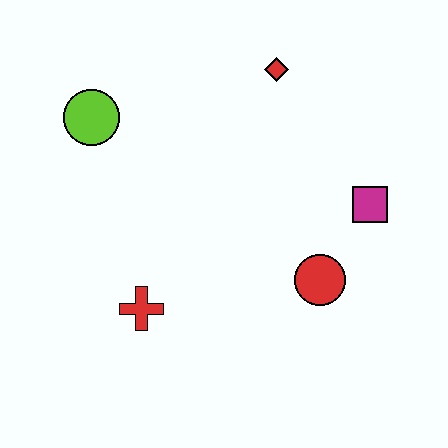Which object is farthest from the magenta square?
The lime circle is farthest from the magenta square.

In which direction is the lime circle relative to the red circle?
The lime circle is to the left of the red circle.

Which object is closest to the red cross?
The red circle is closest to the red cross.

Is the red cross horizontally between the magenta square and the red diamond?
No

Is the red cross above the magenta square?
No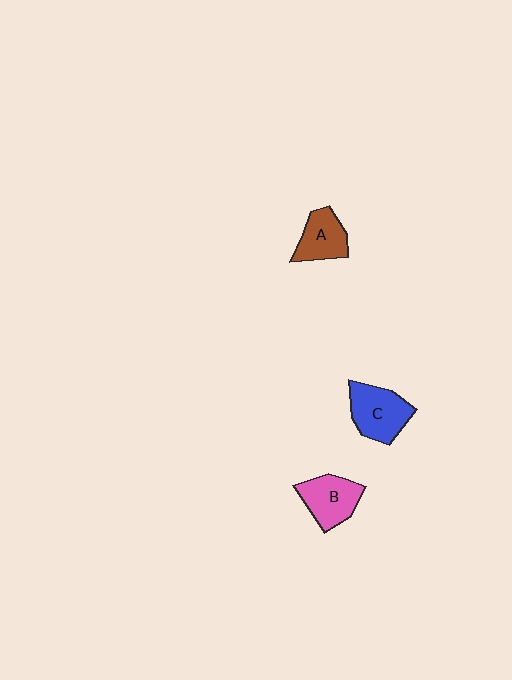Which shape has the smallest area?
Shape A (brown).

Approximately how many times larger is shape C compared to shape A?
Approximately 1.3 times.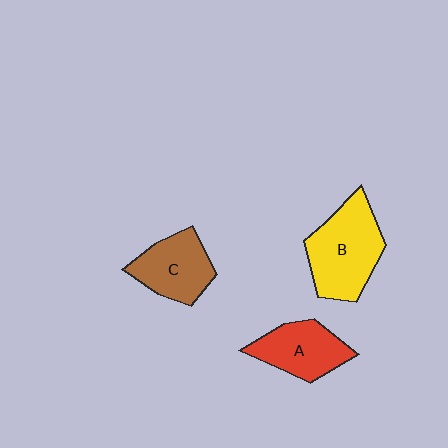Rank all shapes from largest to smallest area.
From largest to smallest: B (yellow), C (brown), A (red).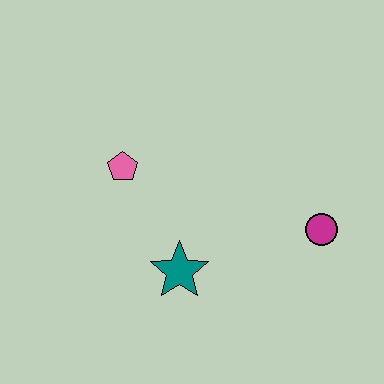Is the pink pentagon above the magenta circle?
Yes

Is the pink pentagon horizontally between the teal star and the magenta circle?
No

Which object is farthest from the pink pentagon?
The magenta circle is farthest from the pink pentagon.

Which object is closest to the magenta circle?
The teal star is closest to the magenta circle.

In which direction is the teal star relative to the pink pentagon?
The teal star is below the pink pentagon.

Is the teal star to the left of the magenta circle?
Yes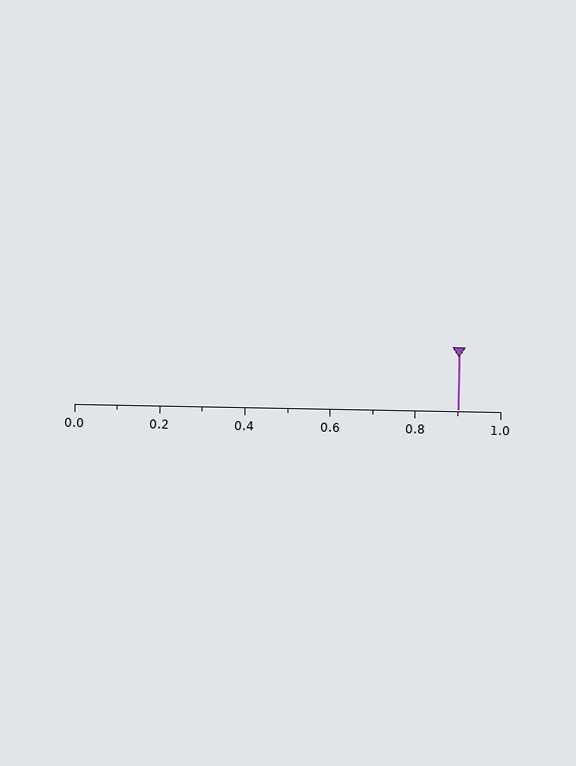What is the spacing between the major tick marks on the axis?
The major ticks are spaced 0.2 apart.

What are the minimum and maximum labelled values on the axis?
The axis runs from 0.0 to 1.0.